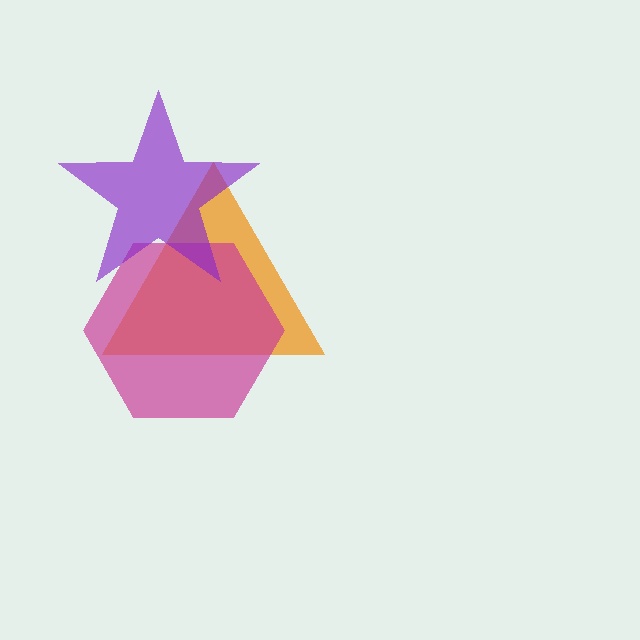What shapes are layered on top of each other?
The layered shapes are: an orange triangle, a magenta hexagon, a purple star.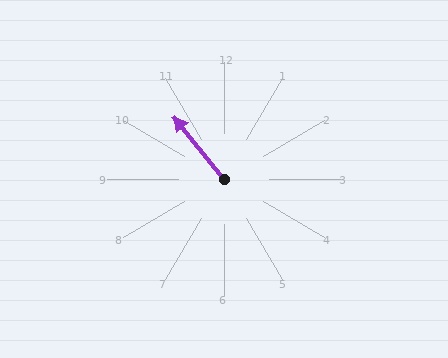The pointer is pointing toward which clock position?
Roughly 11 o'clock.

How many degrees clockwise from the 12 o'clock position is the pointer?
Approximately 321 degrees.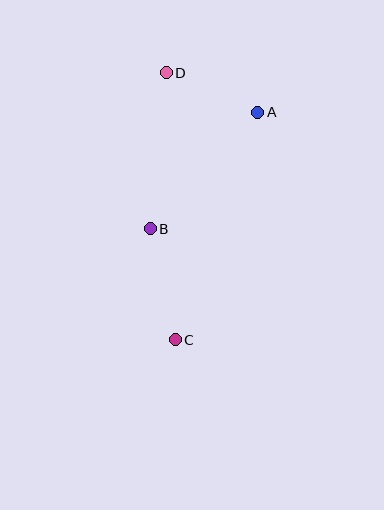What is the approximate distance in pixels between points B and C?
The distance between B and C is approximately 114 pixels.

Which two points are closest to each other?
Points A and D are closest to each other.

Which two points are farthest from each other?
Points C and D are farthest from each other.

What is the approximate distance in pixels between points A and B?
The distance between A and B is approximately 158 pixels.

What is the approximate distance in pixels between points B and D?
The distance between B and D is approximately 157 pixels.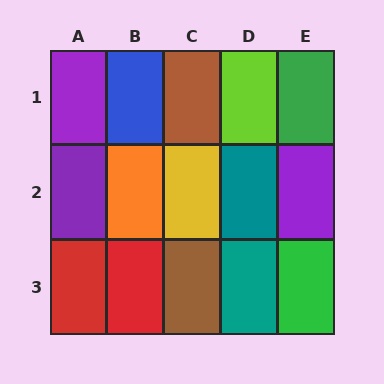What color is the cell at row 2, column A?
Purple.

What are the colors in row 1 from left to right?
Purple, blue, brown, lime, green.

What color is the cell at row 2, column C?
Yellow.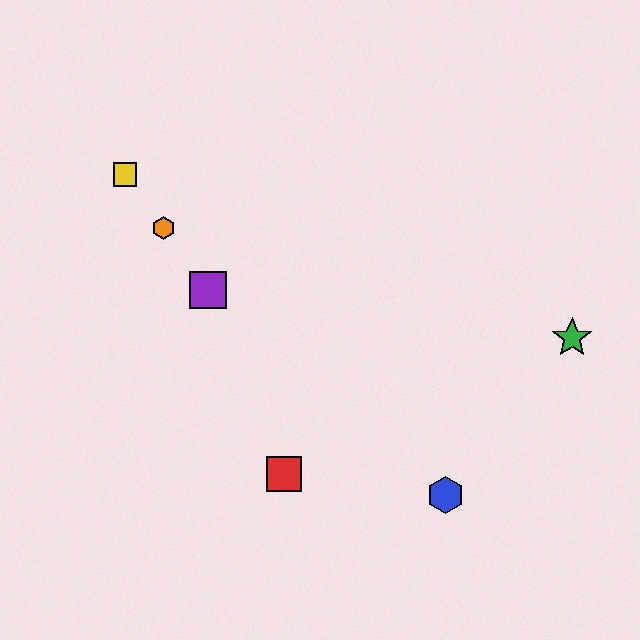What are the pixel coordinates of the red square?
The red square is at (284, 474).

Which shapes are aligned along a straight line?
The yellow square, the purple square, the orange hexagon are aligned along a straight line.